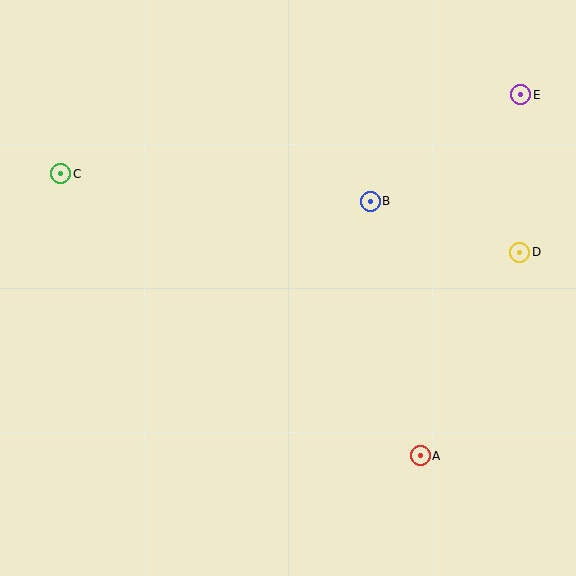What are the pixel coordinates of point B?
Point B is at (370, 201).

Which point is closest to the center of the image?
Point B at (370, 201) is closest to the center.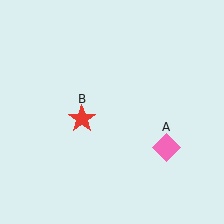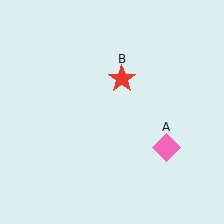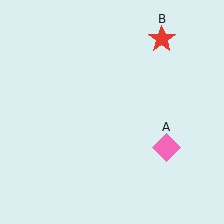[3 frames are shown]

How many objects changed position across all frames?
1 object changed position: red star (object B).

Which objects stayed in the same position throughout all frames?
Pink diamond (object A) remained stationary.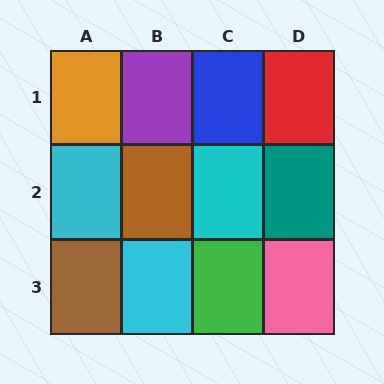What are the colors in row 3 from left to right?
Brown, cyan, green, pink.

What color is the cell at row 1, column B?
Purple.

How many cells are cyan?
3 cells are cyan.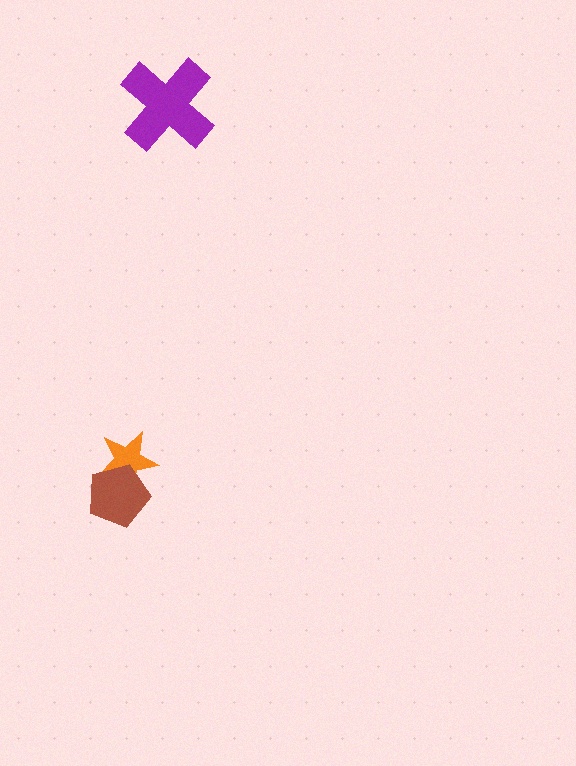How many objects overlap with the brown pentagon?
1 object overlaps with the brown pentagon.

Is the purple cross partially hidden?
No, no other shape covers it.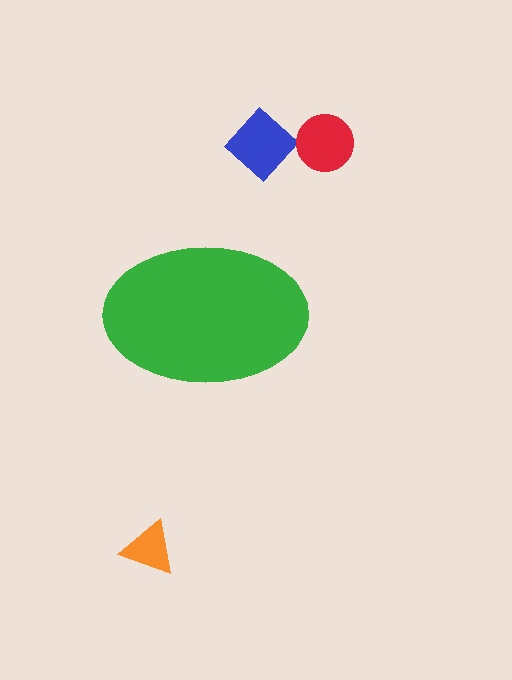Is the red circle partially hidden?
No, the red circle is fully visible.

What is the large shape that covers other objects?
A green ellipse.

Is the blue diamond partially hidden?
No, the blue diamond is fully visible.